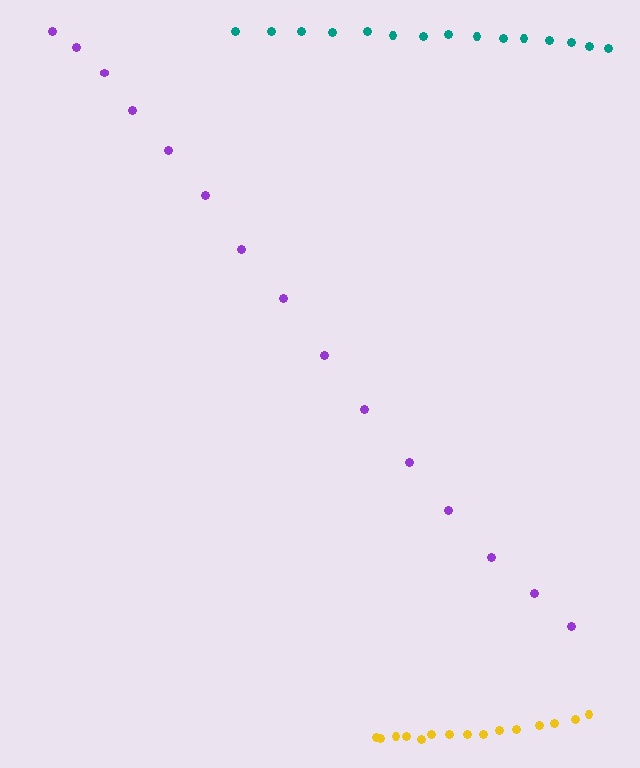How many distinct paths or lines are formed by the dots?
There are 3 distinct paths.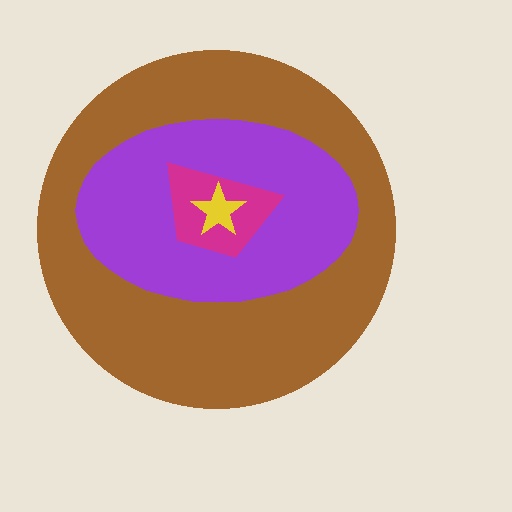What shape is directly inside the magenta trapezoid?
The yellow star.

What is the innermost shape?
The yellow star.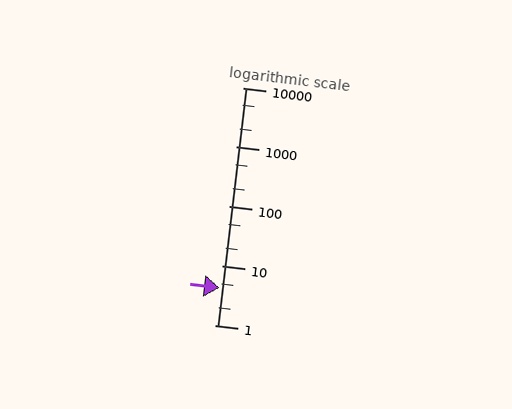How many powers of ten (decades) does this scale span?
The scale spans 4 decades, from 1 to 10000.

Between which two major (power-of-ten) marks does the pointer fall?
The pointer is between 1 and 10.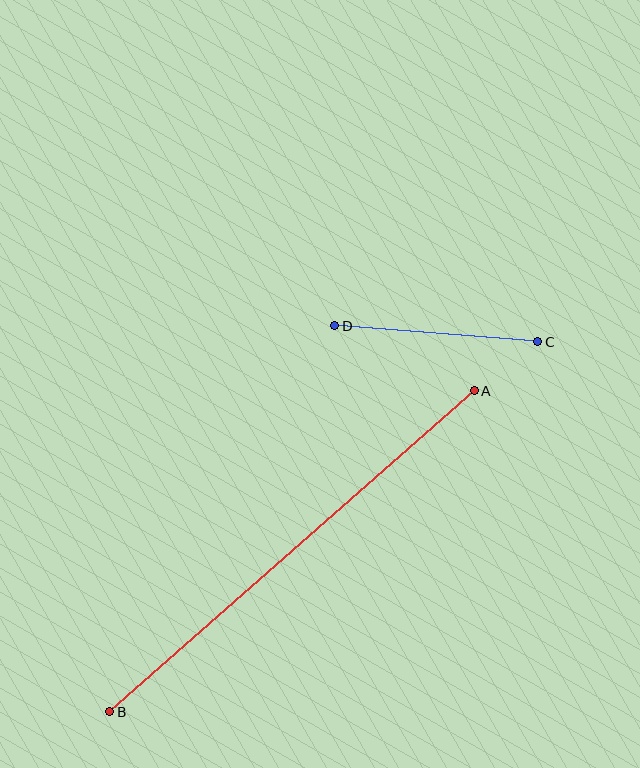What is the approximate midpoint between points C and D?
The midpoint is at approximately (436, 334) pixels.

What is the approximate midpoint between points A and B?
The midpoint is at approximately (292, 551) pixels.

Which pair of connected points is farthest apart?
Points A and B are farthest apart.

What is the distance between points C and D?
The distance is approximately 204 pixels.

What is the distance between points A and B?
The distance is approximately 486 pixels.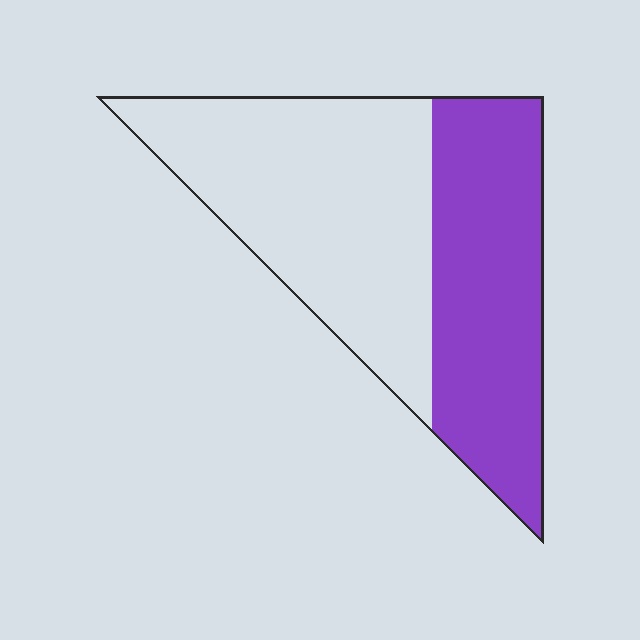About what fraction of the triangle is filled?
About two fifths (2/5).